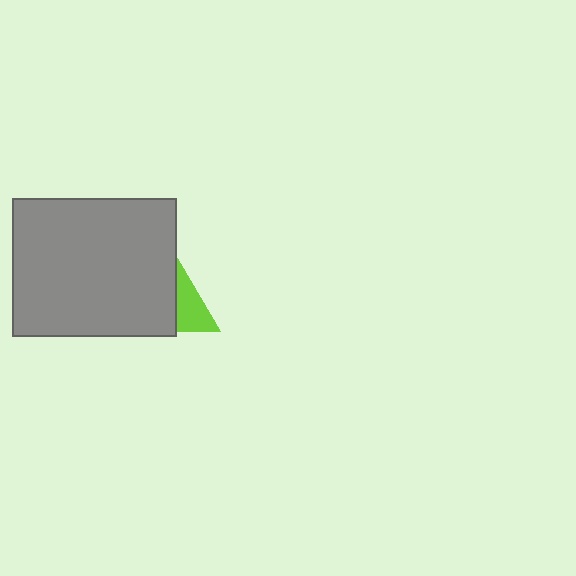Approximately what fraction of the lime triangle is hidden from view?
Roughly 63% of the lime triangle is hidden behind the gray rectangle.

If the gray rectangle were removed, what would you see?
You would see the complete lime triangle.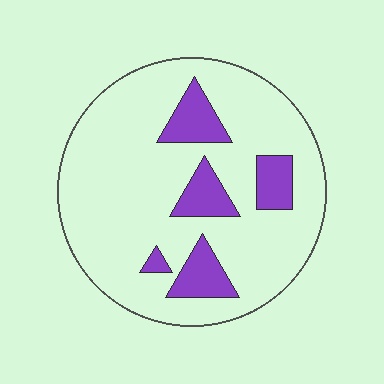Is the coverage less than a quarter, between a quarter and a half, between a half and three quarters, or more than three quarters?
Less than a quarter.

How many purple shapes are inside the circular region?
5.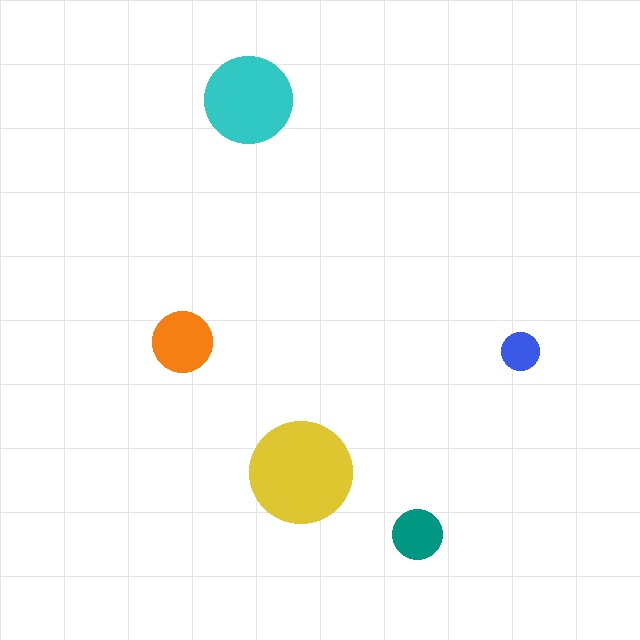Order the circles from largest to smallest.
the yellow one, the cyan one, the orange one, the teal one, the blue one.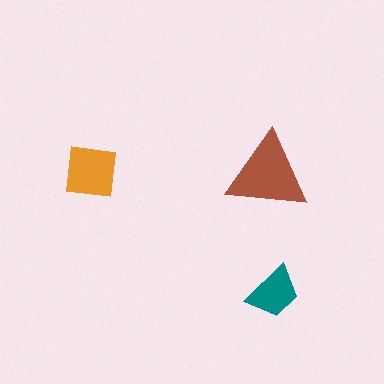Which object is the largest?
The brown triangle.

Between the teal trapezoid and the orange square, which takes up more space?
The orange square.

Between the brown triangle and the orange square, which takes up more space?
The brown triangle.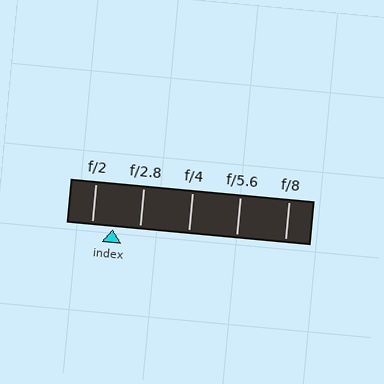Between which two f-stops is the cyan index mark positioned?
The index mark is between f/2 and f/2.8.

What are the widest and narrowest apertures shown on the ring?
The widest aperture shown is f/2 and the narrowest is f/8.